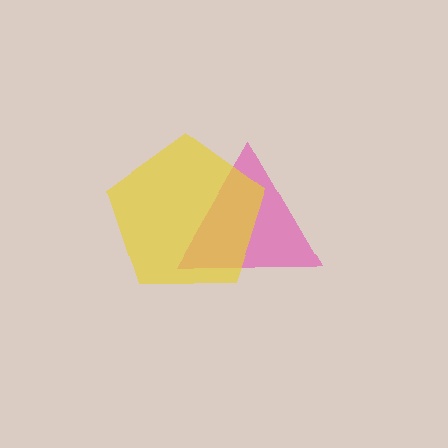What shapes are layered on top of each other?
The layered shapes are: a pink triangle, a yellow pentagon.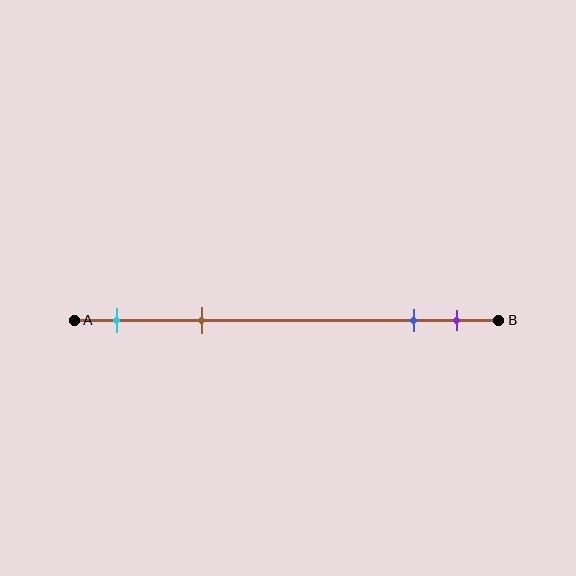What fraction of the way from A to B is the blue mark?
The blue mark is approximately 80% (0.8) of the way from A to B.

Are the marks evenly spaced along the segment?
No, the marks are not evenly spaced.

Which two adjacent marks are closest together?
The blue and purple marks are the closest adjacent pair.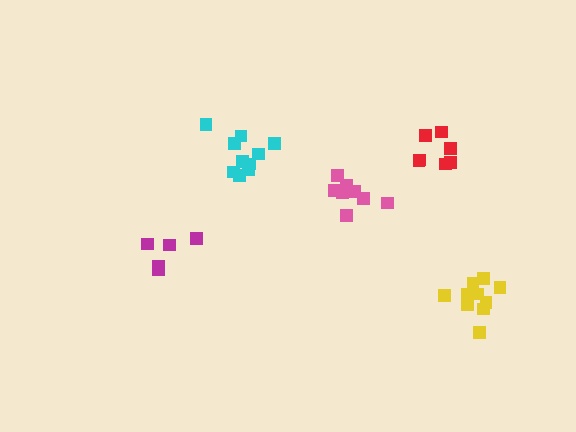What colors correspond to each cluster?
The clusters are colored: red, pink, magenta, cyan, yellow.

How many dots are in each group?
Group 1: 7 dots, Group 2: 8 dots, Group 3: 5 dots, Group 4: 10 dots, Group 5: 10 dots (40 total).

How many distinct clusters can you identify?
There are 5 distinct clusters.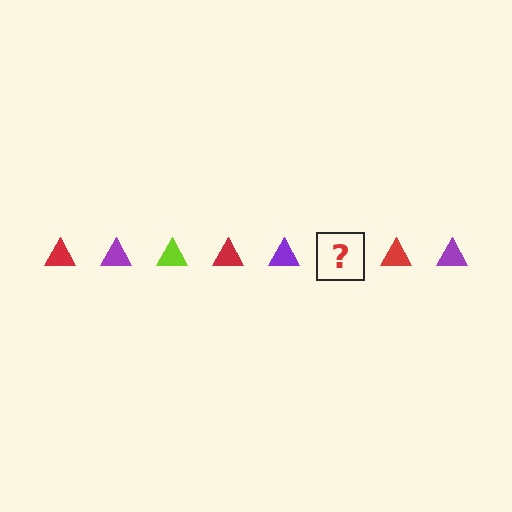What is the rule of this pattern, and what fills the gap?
The rule is that the pattern cycles through red, purple, lime triangles. The gap should be filled with a lime triangle.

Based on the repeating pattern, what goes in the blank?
The blank should be a lime triangle.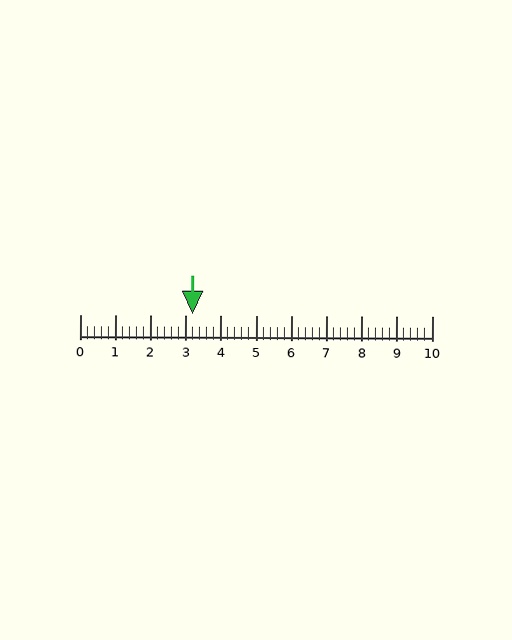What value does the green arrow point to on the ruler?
The green arrow points to approximately 3.2.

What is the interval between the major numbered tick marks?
The major tick marks are spaced 1 units apart.